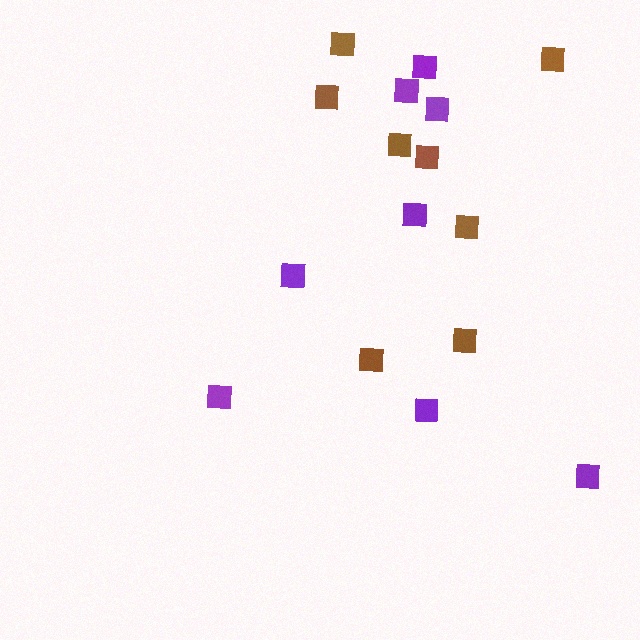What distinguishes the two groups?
There are 2 groups: one group of purple squares (8) and one group of brown squares (8).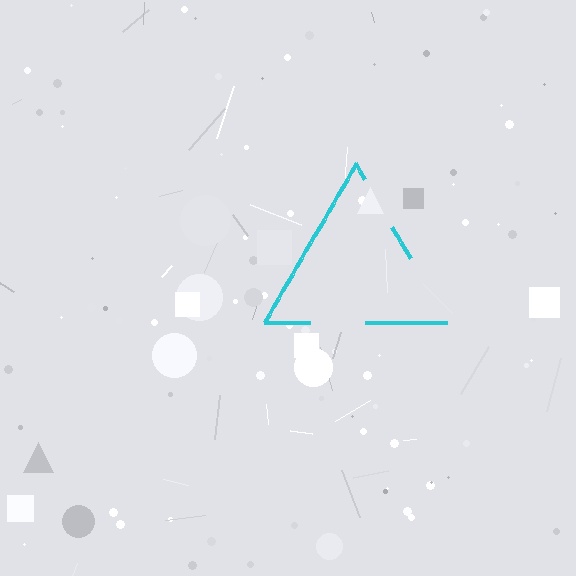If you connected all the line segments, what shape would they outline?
They would outline a triangle.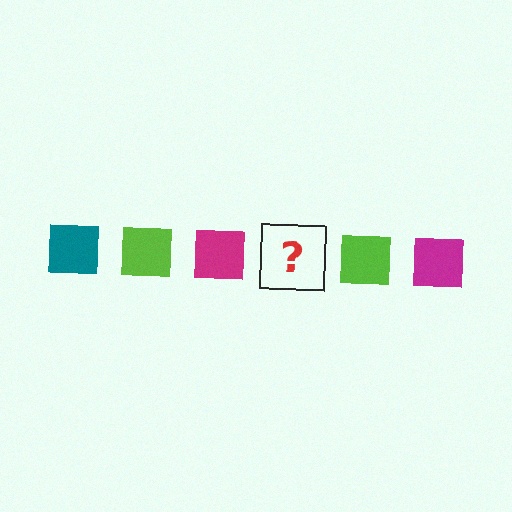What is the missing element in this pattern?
The missing element is a teal square.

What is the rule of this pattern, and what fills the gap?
The rule is that the pattern cycles through teal, lime, magenta squares. The gap should be filled with a teal square.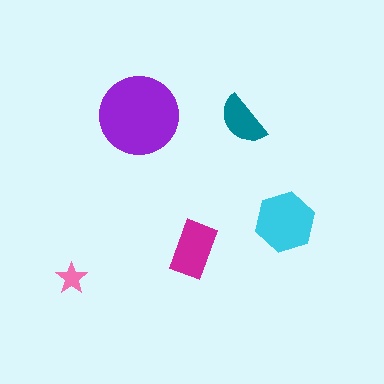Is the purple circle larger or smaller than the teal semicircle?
Larger.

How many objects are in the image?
There are 5 objects in the image.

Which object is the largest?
The purple circle.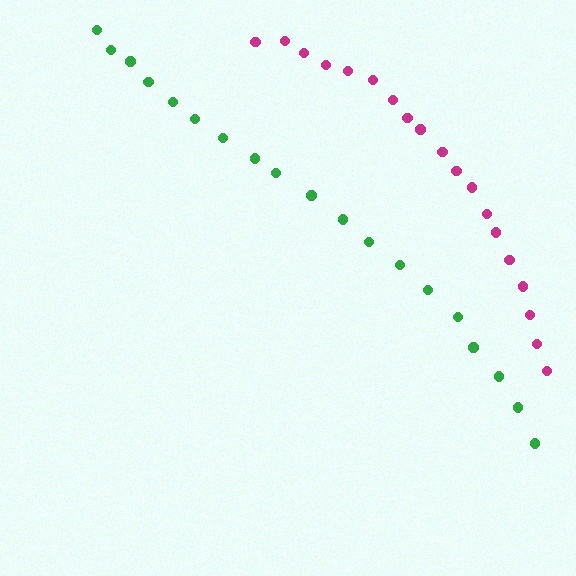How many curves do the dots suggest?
There are 2 distinct paths.